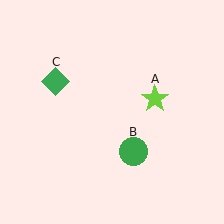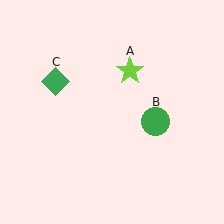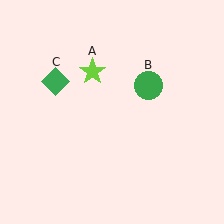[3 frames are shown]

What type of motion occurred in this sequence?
The lime star (object A), green circle (object B) rotated counterclockwise around the center of the scene.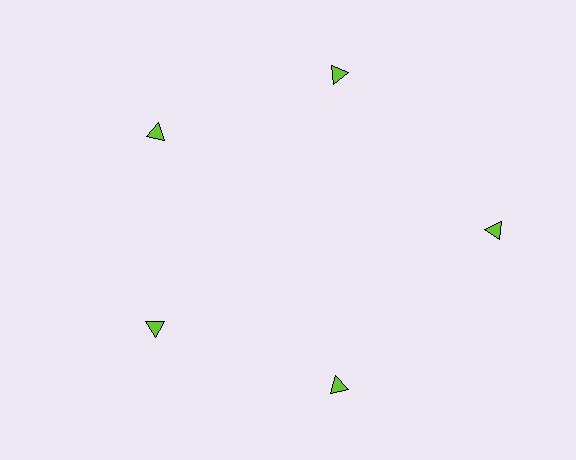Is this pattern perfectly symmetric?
No. The 5 lime triangles are arranged in a ring, but one element near the 3 o'clock position is pushed outward from the center, breaking the 5-fold rotational symmetry.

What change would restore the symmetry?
The symmetry would be restored by moving it inward, back onto the ring so that all 5 triangles sit at equal angles and equal distance from the center.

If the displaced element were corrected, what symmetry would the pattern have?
It would have 5-fold rotational symmetry — the pattern would map onto itself every 72 degrees.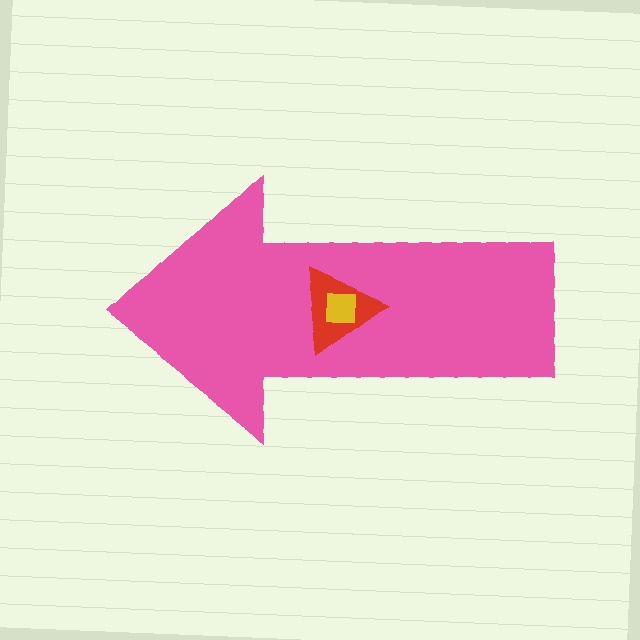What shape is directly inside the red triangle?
The yellow square.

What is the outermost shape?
The pink arrow.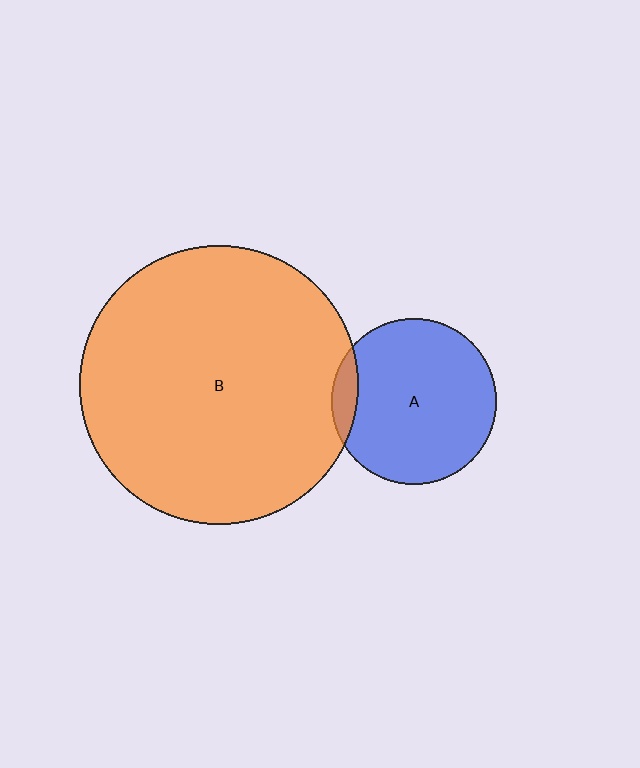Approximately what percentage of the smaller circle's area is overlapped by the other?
Approximately 10%.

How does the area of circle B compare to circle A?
Approximately 2.8 times.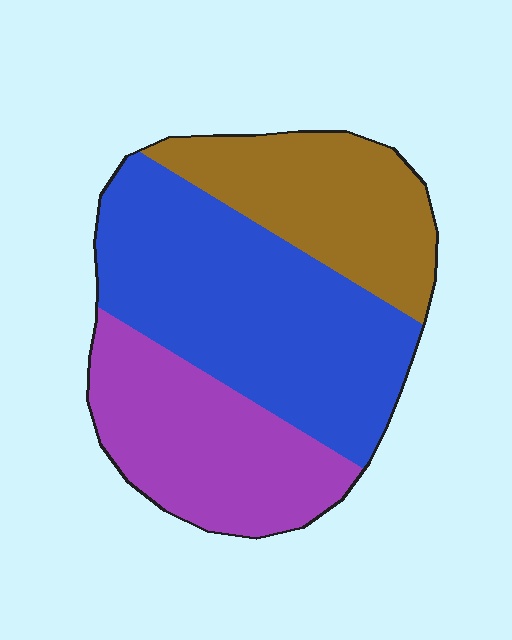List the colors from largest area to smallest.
From largest to smallest: blue, purple, brown.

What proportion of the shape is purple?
Purple covers roughly 30% of the shape.